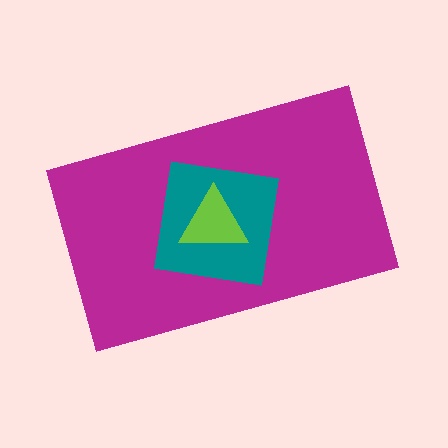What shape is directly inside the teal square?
The lime triangle.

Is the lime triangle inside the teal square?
Yes.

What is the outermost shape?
The magenta rectangle.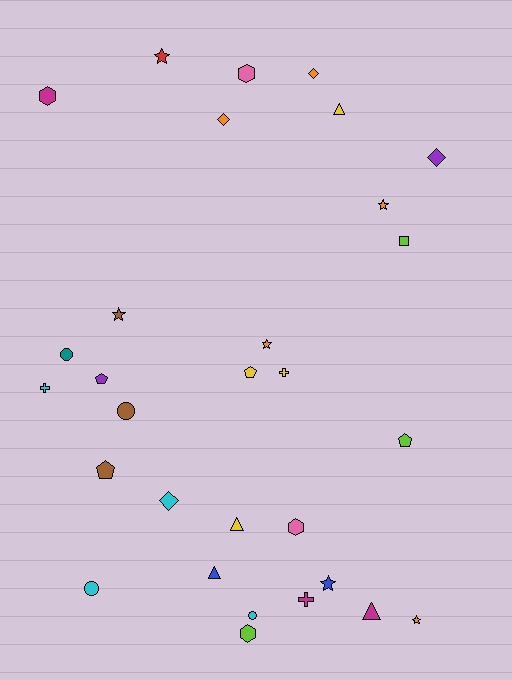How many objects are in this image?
There are 30 objects.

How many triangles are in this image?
There are 4 triangles.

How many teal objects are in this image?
There is 1 teal object.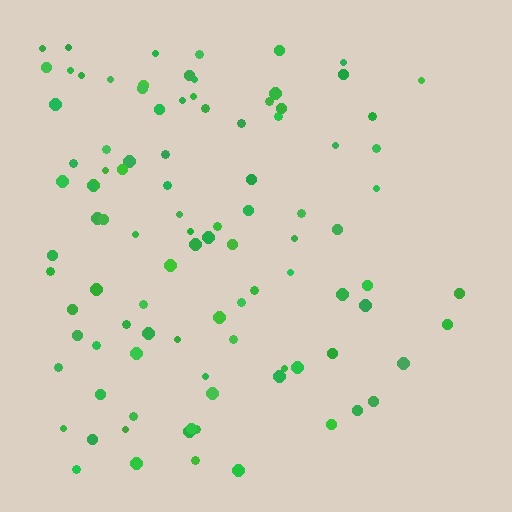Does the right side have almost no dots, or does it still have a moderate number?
Still a moderate number, just noticeably fewer than the left.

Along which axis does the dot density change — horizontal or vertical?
Horizontal.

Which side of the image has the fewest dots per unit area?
The right.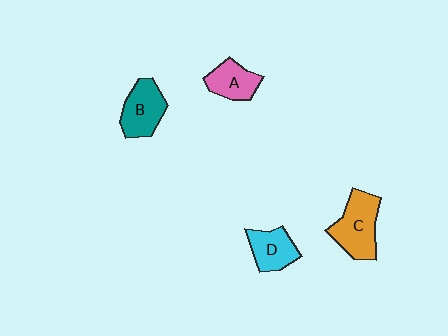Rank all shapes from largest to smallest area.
From largest to smallest: C (orange), B (teal), D (cyan), A (pink).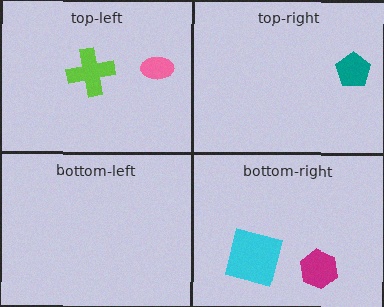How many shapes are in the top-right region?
1.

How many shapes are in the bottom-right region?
2.